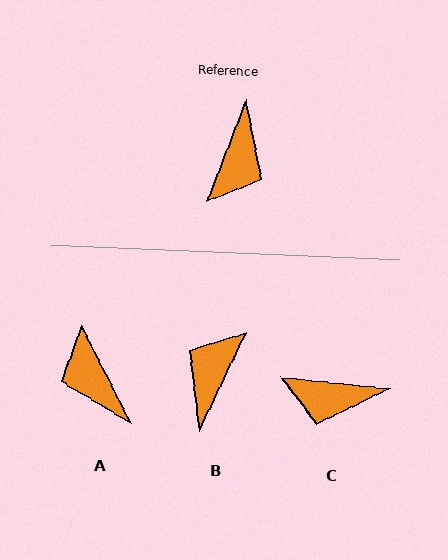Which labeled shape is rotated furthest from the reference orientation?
B, about 176 degrees away.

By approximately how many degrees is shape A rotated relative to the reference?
Approximately 132 degrees clockwise.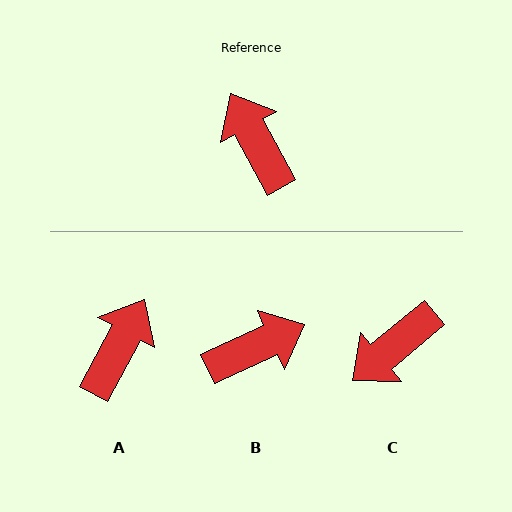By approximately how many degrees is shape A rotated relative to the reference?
Approximately 57 degrees clockwise.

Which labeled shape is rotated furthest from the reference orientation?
C, about 101 degrees away.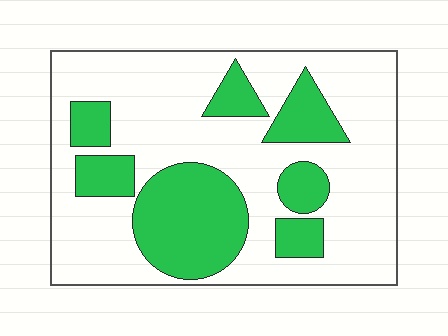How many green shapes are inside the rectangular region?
7.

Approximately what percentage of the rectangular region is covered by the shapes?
Approximately 30%.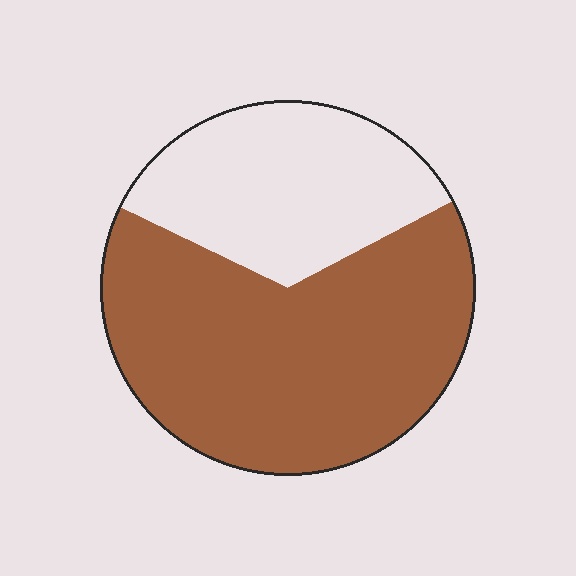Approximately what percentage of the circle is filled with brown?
Approximately 65%.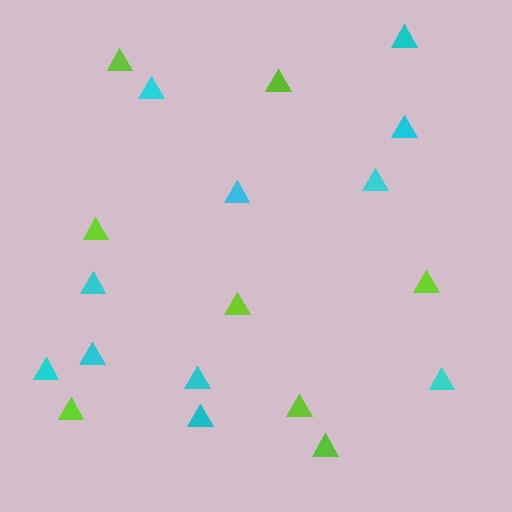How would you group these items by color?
There are 2 groups: one group of cyan triangles (11) and one group of lime triangles (8).